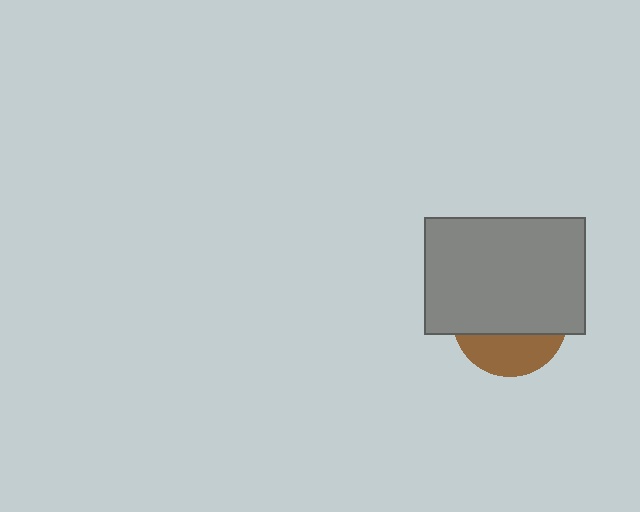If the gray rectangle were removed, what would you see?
You would see the complete brown circle.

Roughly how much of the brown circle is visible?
A small part of it is visible (roughly 33%).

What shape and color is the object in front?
The object in front is a gray rectangle.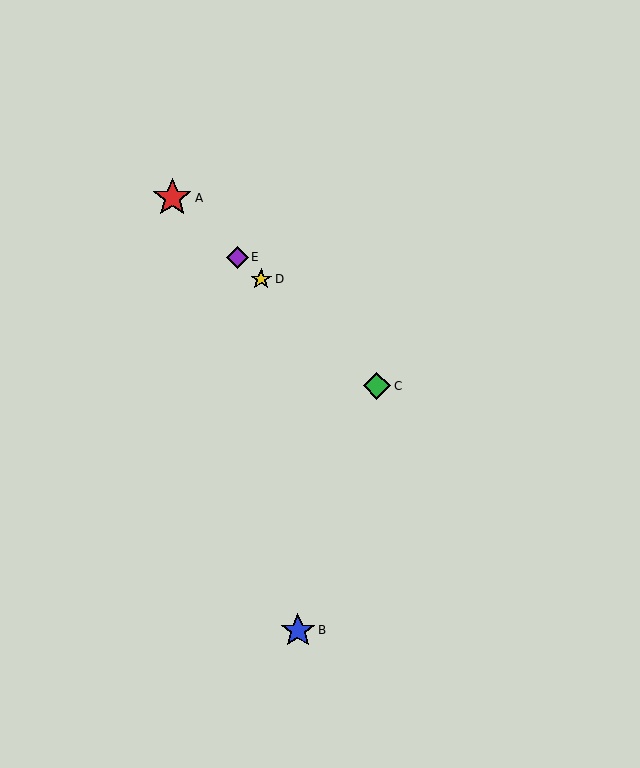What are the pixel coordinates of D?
Object D is at (261, 279).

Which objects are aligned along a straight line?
Objects A, C, D, E are aligned along a straight line.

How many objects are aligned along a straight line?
4 objects (A, C, D, E) are aligned along a straight line.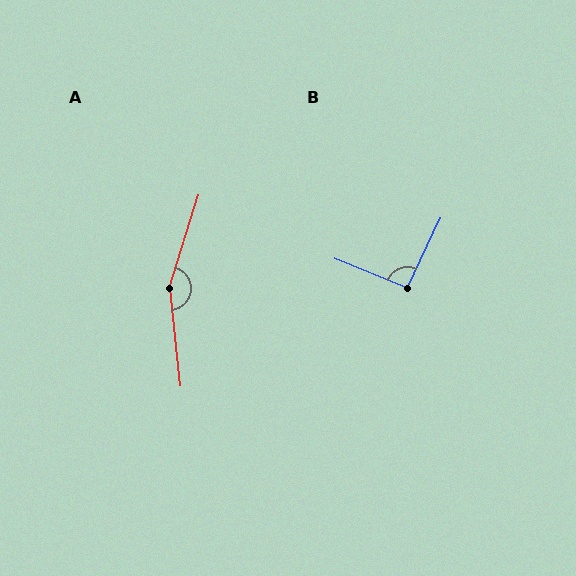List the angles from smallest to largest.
B (93°), A (156°).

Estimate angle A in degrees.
Approximately 156 degrees.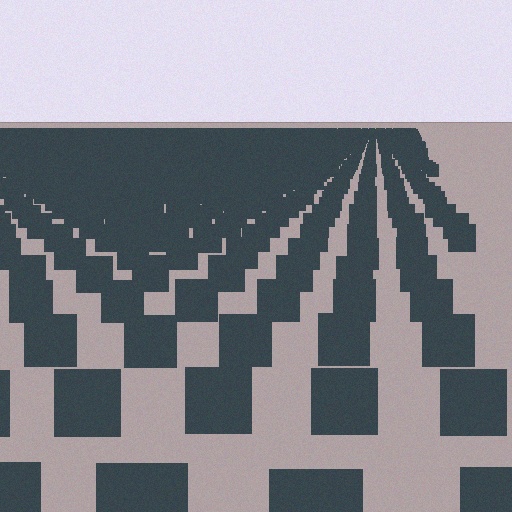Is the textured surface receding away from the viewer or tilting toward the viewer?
The surface is receding away from the viewer. Texture elements get smaller and denser toward the top.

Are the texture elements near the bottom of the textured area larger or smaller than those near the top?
Larger. Near the bottom, elements are closer to the viewer and appear at a bigger on-screen size.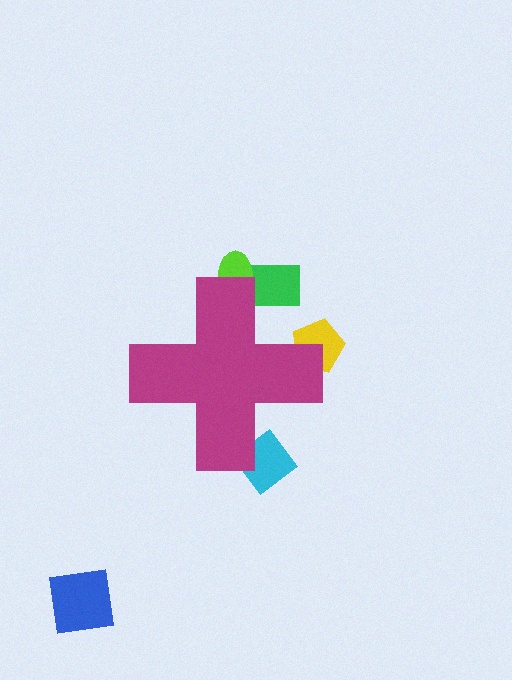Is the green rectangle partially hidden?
Yes, the green rectangle is partially hidden behind the magenta cross.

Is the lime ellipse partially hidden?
Yes, the lime ellipse is partially hidden behind the magenta cross.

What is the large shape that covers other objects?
A magenta cross.